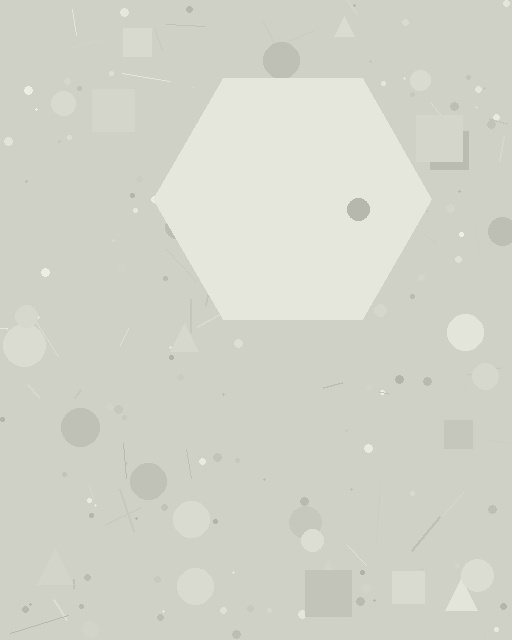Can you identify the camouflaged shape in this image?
The camouflaged shape is a hexagon.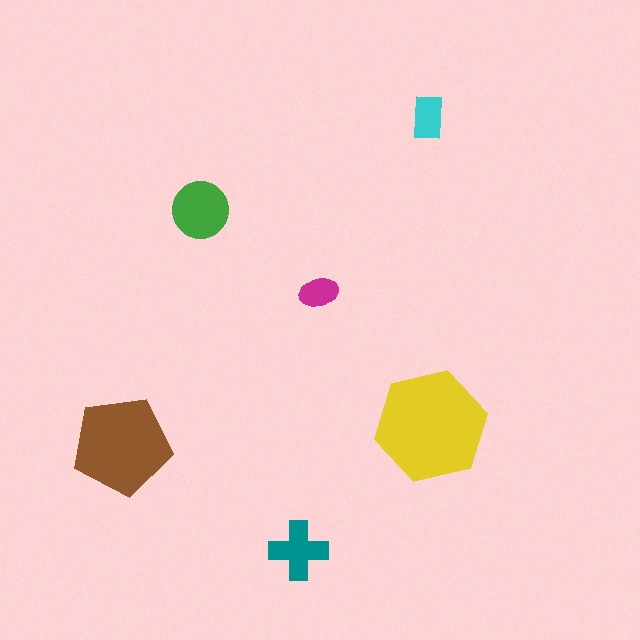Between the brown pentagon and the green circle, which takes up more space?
The brown pentagon.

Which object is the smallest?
The magenta ellipse.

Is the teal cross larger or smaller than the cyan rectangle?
Larger.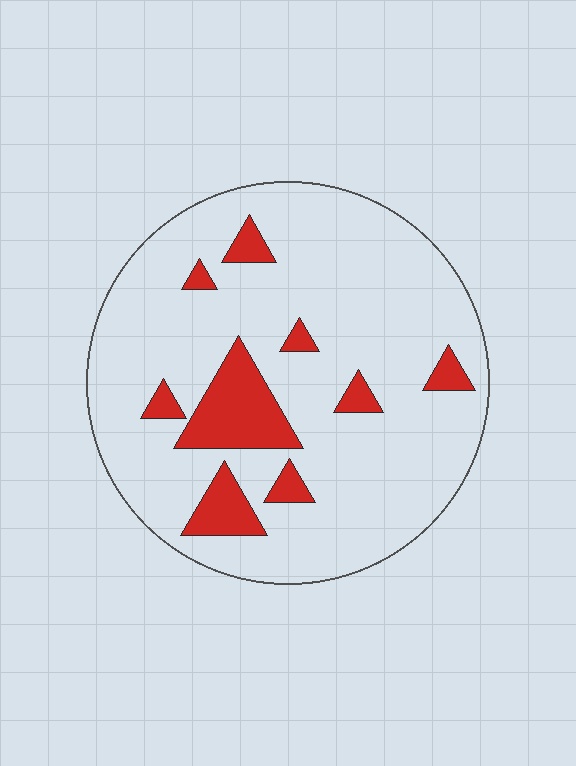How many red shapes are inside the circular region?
9.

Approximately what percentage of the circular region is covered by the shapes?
Approximately 15%.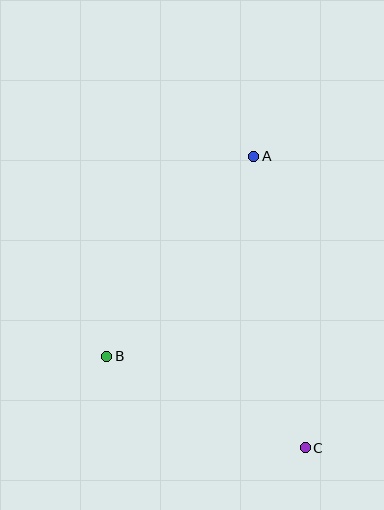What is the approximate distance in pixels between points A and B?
The distance between A and B is approximately 248 pixels.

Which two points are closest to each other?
Points B and C are closest to each other.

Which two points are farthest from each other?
Points A and C are farthest from each other.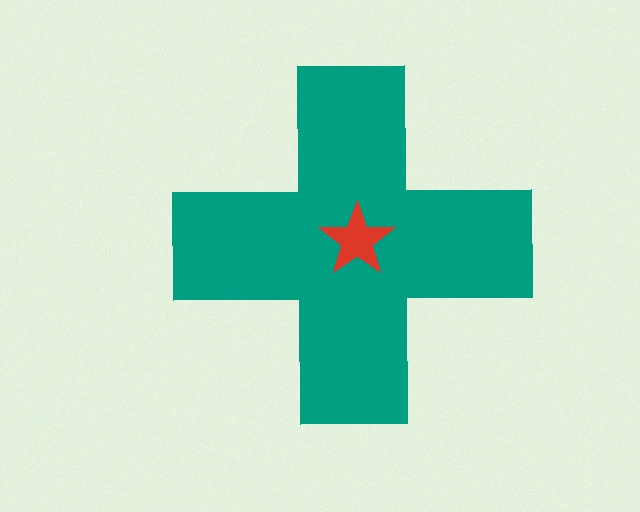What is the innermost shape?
The red star.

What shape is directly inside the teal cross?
The red star.